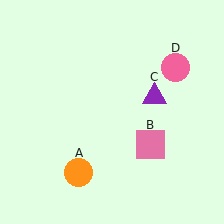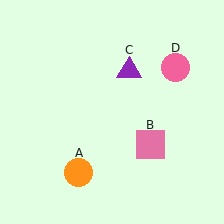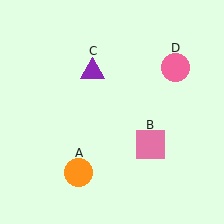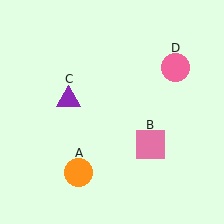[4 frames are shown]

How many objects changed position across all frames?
1 object changed position: purple triangle (object C).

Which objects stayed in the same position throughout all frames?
Orange circle (object A) and pink square (object B) and pink circle (object D) remained stationary.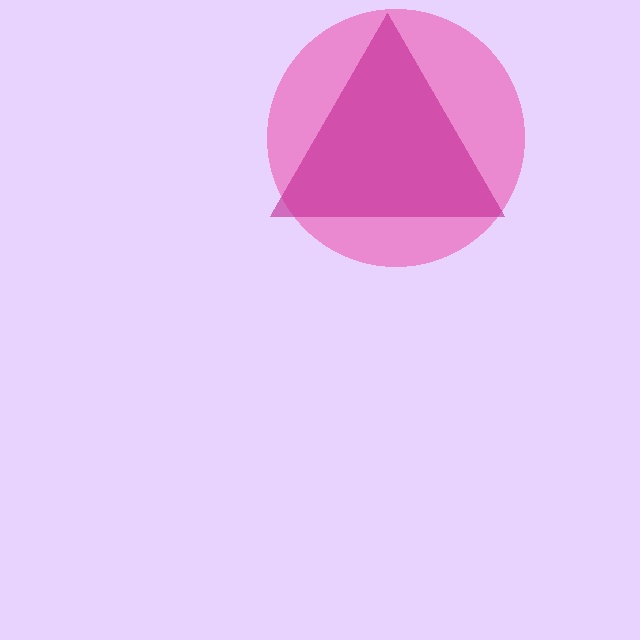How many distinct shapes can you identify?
There are 2 distinct shapes: a pink circle, a magenta triangle.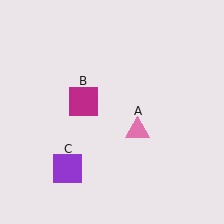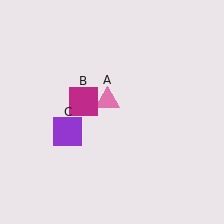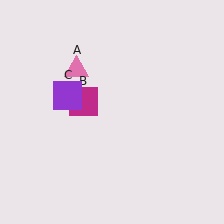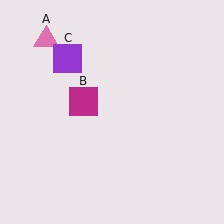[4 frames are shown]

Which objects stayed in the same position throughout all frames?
Magenta square (object B) remained stationary.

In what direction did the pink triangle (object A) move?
The pink triangle (object A) moved up and to the left.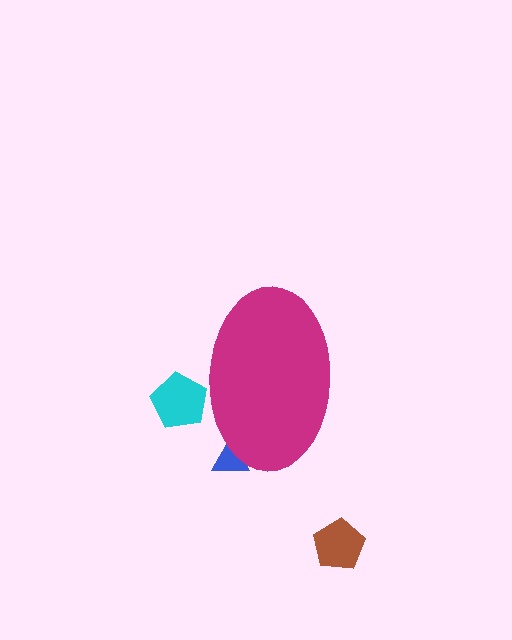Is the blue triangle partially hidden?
Yes, the blue triangle is partially hidden behind the magenta ellipse.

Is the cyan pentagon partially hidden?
Yes, the cyan pentagon is partially hidden behind the magenta ellipse.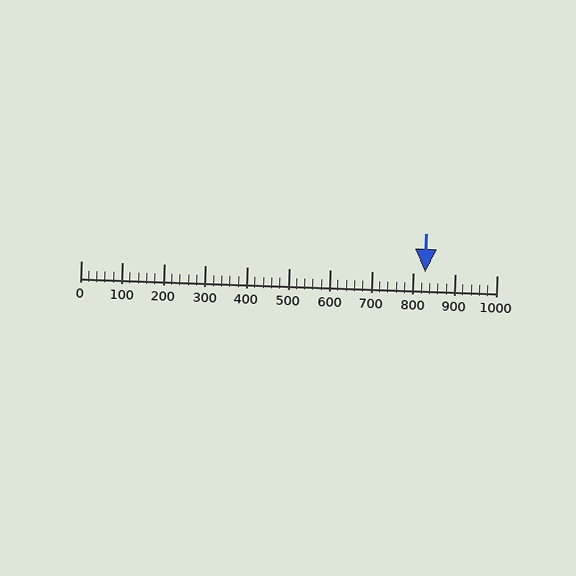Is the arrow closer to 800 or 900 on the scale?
The arrow is closer to 800.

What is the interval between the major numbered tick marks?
The major tick marks are spaced 100 units apart.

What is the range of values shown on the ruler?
The ruler shows values from 0 to 1000.